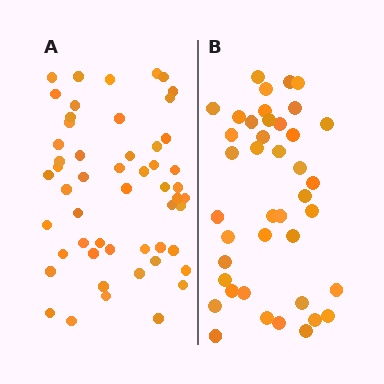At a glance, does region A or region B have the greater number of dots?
Region A (the left region) has more dots.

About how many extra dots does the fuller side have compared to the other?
Region A has roughly 12 or so more dots than region B.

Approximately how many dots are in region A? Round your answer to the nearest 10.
About 50 dots. (The exact count is 53, which rounds to 50.)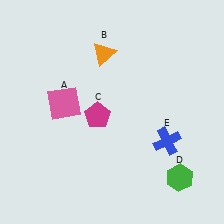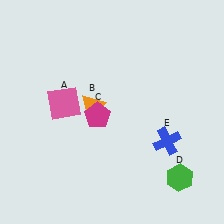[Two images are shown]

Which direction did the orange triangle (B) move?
The orange triangle (B) moved down.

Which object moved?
The orange triangle (B) moved down.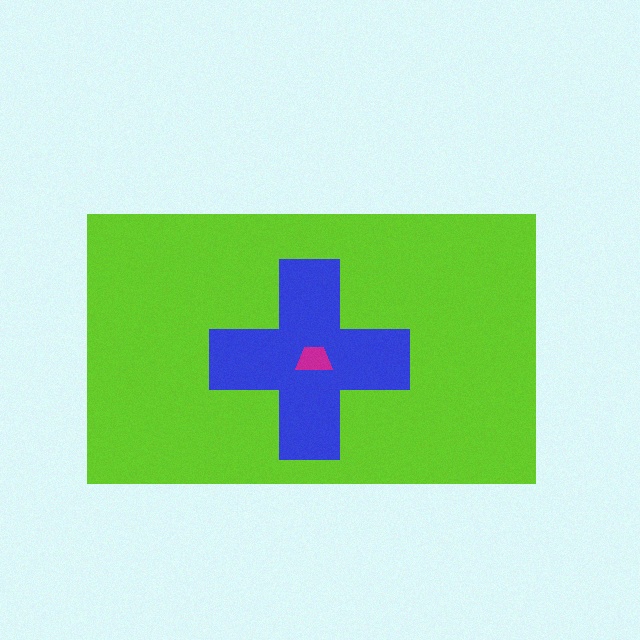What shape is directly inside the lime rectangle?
The blue cross.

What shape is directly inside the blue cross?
The magenta trapezoid.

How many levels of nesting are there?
3.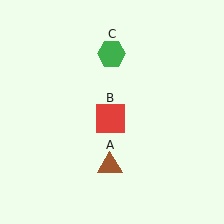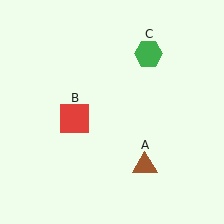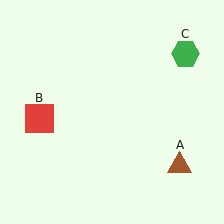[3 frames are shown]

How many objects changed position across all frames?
3 objects changed position: brown triangle (object A), red square (object B), green hexagon (object C).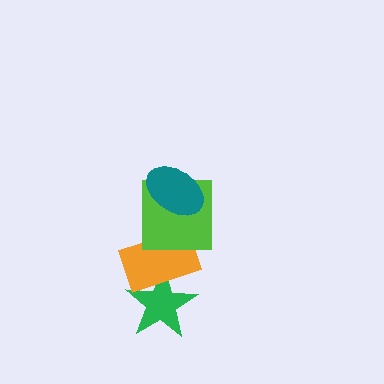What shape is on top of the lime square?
The teal ellipse is on top of the lime square.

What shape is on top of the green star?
The orange rectangle is on top of the green star.